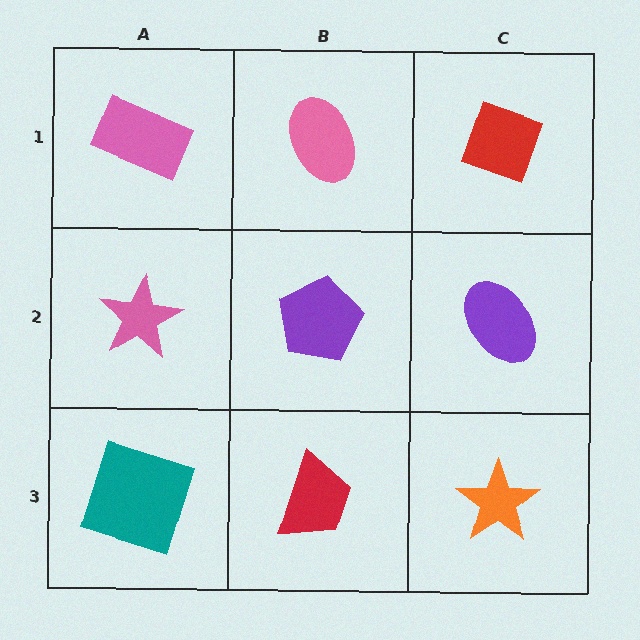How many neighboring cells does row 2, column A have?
3.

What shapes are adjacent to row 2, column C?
A red diamond (row 1, column C), an orange star (row 3, column C), a purple pentagon (row 2, column B).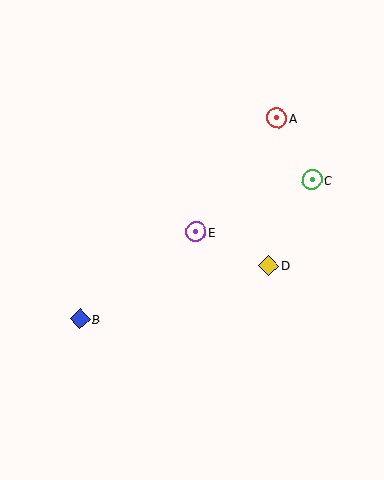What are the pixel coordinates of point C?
Point C is at (312, 180).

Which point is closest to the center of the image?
Point E at (196, 232) is closest to the center.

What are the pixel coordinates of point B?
Point B is at (80, 319).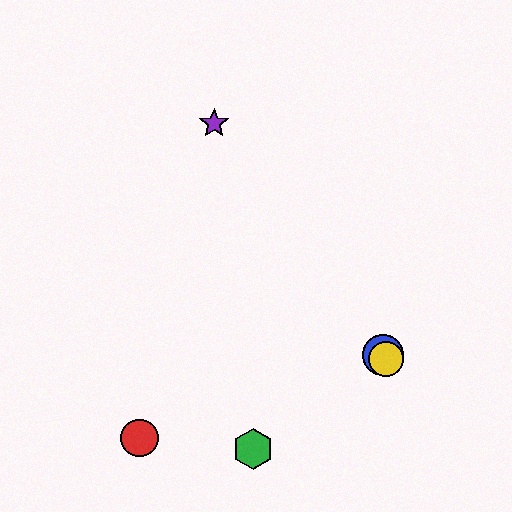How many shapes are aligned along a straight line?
3 shapes (the blue circle, the yellow circle, the purple star) are aligned along a straight line.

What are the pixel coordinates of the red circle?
The red circle is at (139, 438).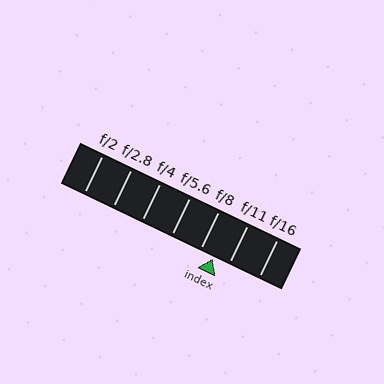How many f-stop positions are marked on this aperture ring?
There are 7 f-stop positions marked.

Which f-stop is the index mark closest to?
The index mark is closest to f/8.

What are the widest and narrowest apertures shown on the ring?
The widest aperture shown is f/2 and the narrowest is f/16.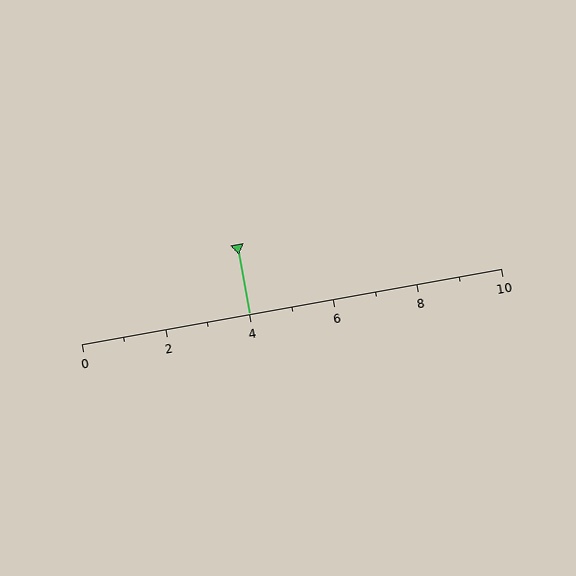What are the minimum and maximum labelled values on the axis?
The axis runs from 0 to 10.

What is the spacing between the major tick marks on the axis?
The major ticks are spaced 2 apart.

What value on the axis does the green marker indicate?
The marker indicates approximately 4.